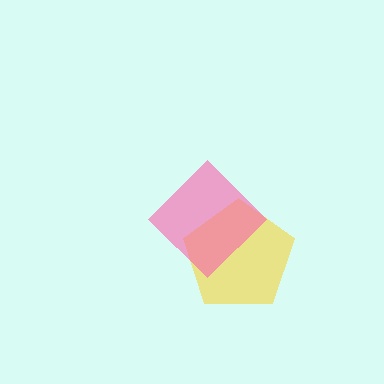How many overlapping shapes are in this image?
There are 2 overlapping shapes in the image.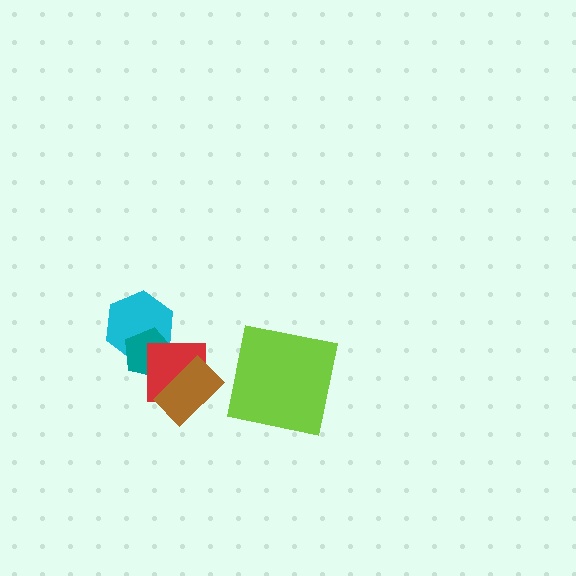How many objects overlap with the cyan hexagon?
1 object overlaps with the cyan hexagon.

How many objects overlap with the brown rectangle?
1 object overlaps with the brown rectangle.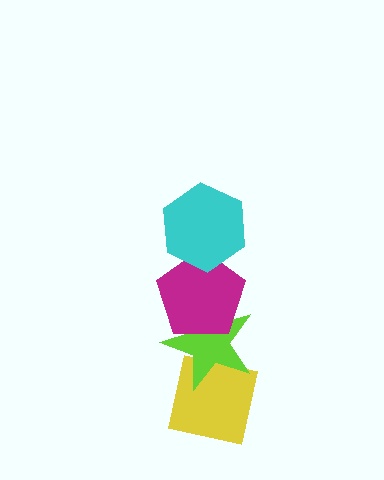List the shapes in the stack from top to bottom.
From top to bottom: the cyan hexagon, the magenta pentagon, the lime star, the yellow square.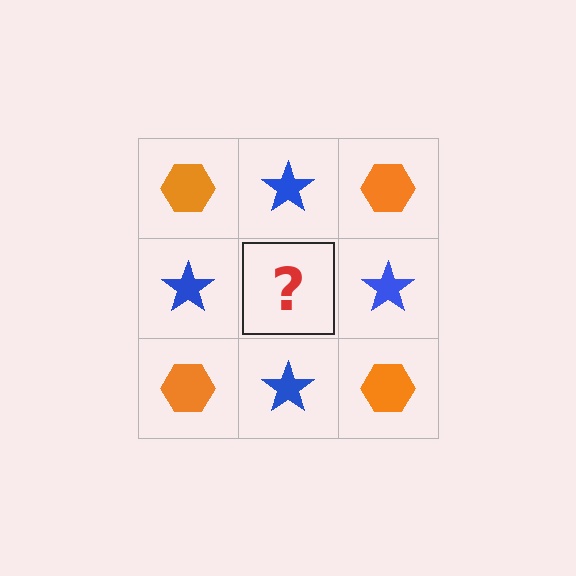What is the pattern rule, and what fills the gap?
The rule is that it alternates orange hexagon and blue star in a checkerboard pattern. The gap should be filled with an orange hexagon.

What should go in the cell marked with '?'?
The missing cell should contain an orange hexagon.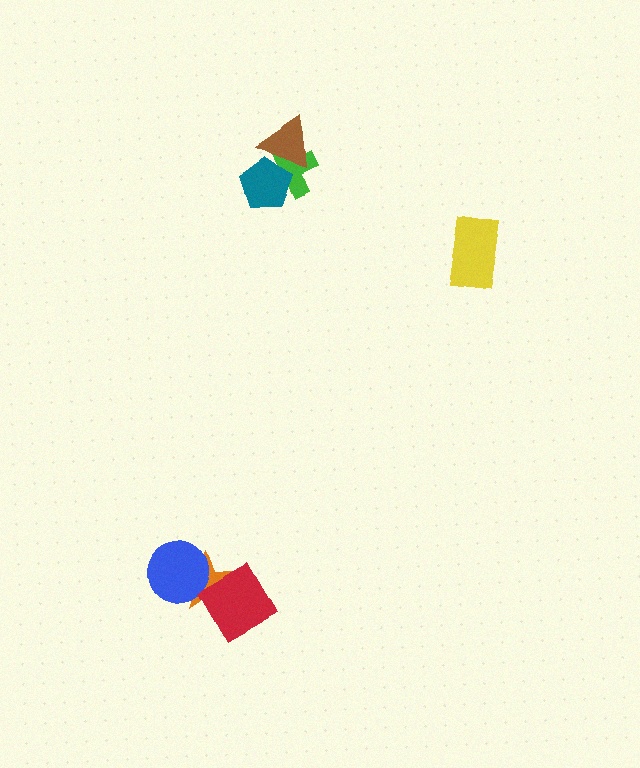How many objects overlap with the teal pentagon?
2 objects overlap with the teal pentagon.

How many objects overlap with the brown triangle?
2 objects overlap with the brown triangle.